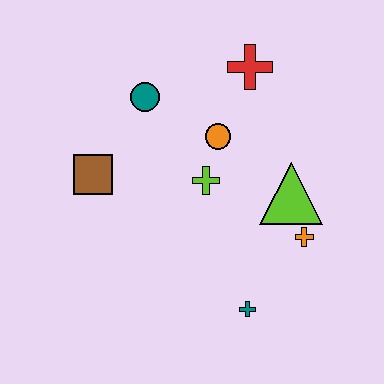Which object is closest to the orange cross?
The lime triangle is closest to the orange cross.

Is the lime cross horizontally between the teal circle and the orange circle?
Yes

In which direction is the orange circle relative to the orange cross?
The orange circle is above the orange cross.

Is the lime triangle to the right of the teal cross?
Yes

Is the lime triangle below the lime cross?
Yes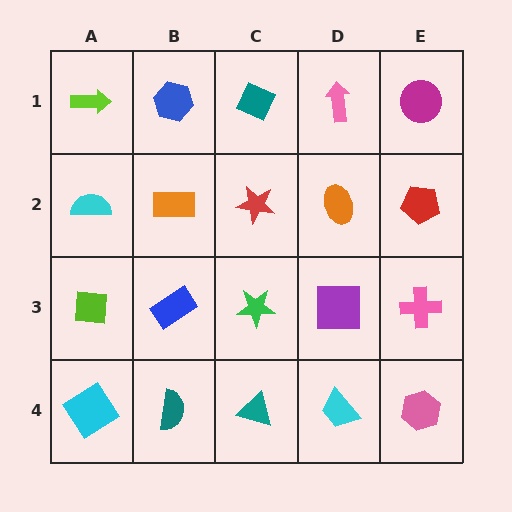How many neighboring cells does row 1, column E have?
2.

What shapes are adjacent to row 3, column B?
An orange rectangle (row 2, column B), a teal semicircle (row 4, column B), a lime square (row 3, column A), a green star (row 3, column C).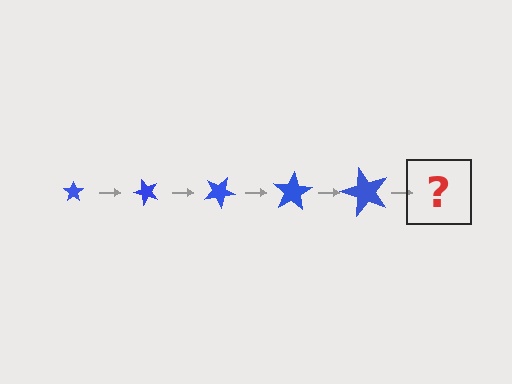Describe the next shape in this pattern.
It should be a star, larger than the previous one and rotated 250 degrees from the start.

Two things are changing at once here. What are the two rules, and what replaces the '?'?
The two rules are that the star grows larger each step and it rotates 50 degrees each step. The '?' should be a star, larger than the previous one and rotated 250 degrees from the start.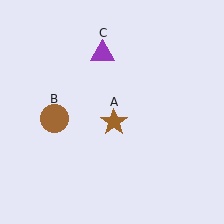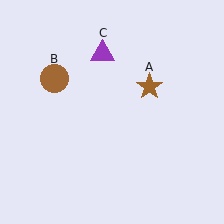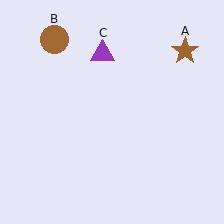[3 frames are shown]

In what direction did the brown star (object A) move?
The brown star (object A) moved up and to the right.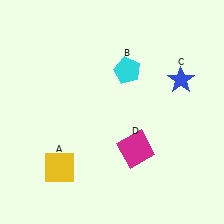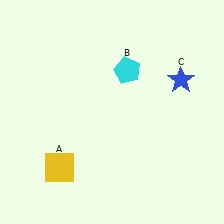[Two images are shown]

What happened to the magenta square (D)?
The magenta square (D) was removed in Image 2. It was in the bottom-right area of Image 1.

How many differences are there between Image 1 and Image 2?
There is 1 difference between the two images.